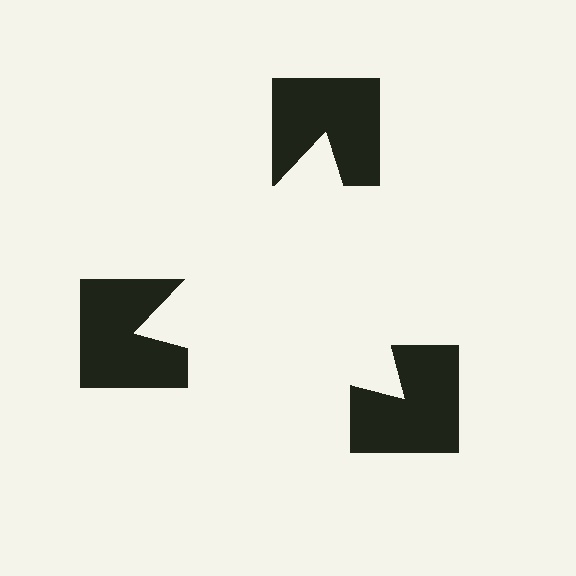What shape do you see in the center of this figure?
An illusory triangle — its edges are inferred from the aligned wedge cuts in the notched squares, not physically drawn.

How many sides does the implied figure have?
3 sides.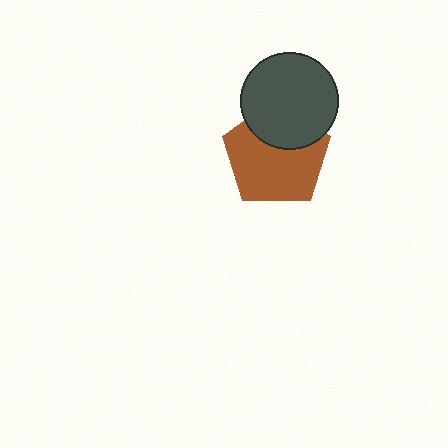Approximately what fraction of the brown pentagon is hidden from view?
Roughly 32% of the brown pentagon is hidden behind the dark gray circle.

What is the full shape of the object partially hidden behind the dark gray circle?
The partially hidden object is a brown pentagon.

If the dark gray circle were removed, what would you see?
You would see the complete brown pentagon.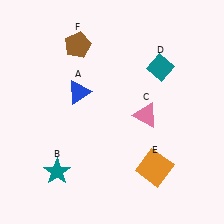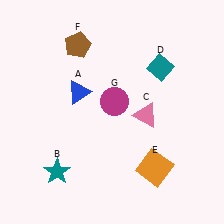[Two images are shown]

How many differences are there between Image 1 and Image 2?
There is 1 difference between the two images.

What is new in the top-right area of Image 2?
A magenta circle (G) was added in the top-right area of Image 2.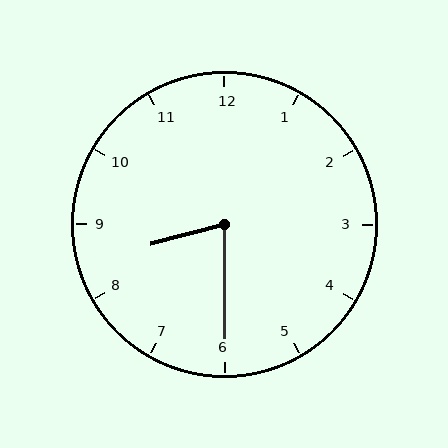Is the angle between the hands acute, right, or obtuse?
It is acute.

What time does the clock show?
8:30.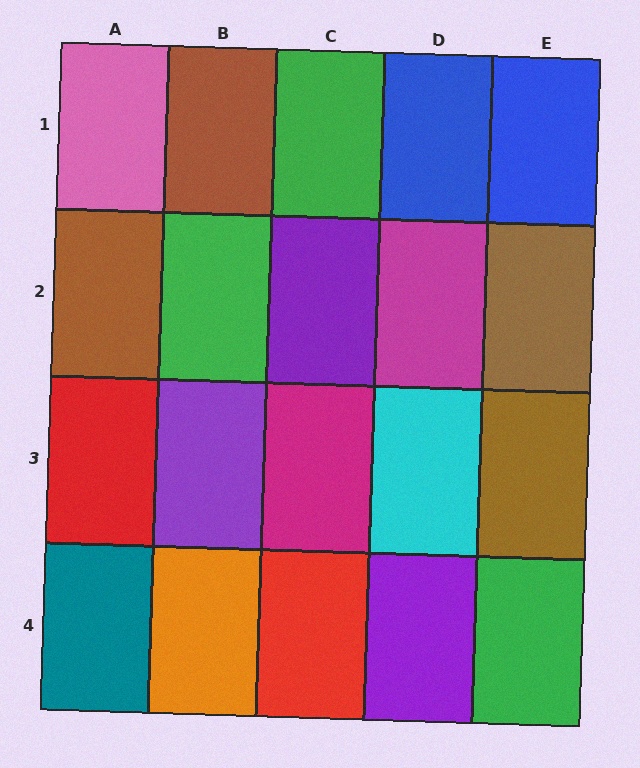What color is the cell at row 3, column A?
Red.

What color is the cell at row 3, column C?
Magenta.